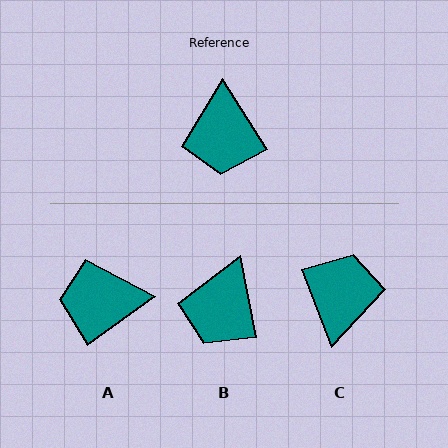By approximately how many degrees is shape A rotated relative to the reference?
Approximately 87 degrees clockwise.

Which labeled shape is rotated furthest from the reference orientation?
C, about 168 degrees away.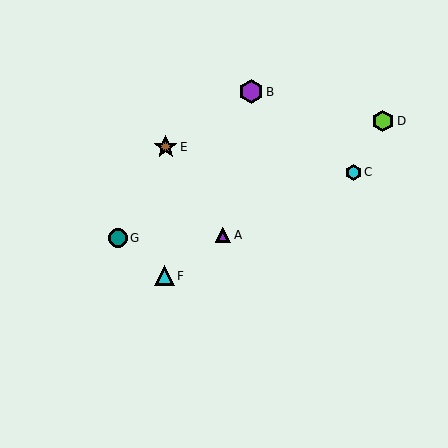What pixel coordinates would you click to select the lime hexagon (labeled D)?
Click at (383, 121) to select the lime hexagon D.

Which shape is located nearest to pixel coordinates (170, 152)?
The brown star (labeled E) at (166, 147) is nearest to that location.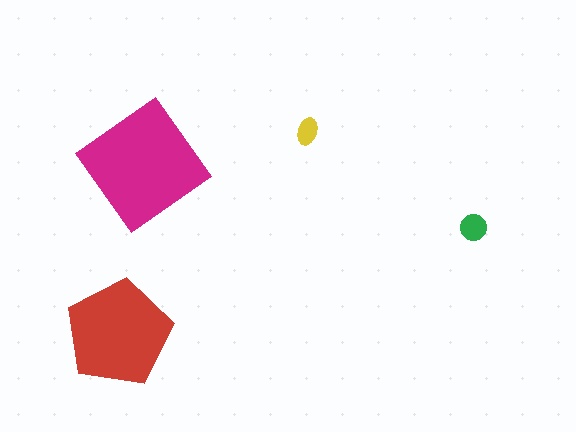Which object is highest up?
The yellow ellipse is topmost.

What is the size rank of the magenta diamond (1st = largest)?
1st.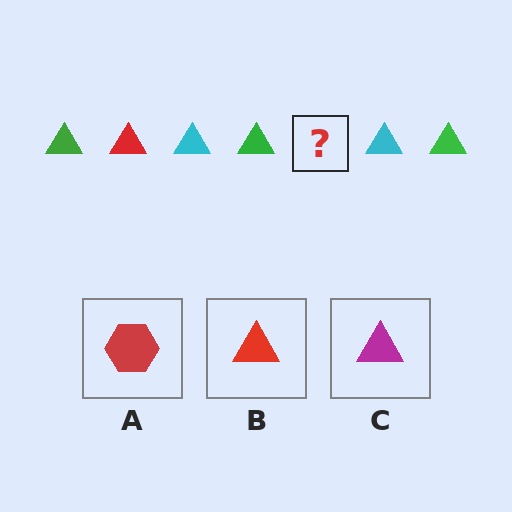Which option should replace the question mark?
Option B.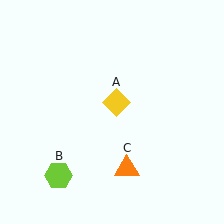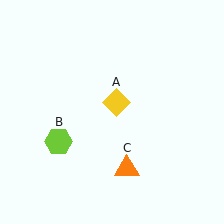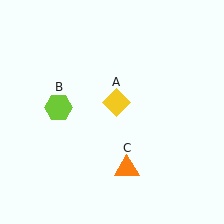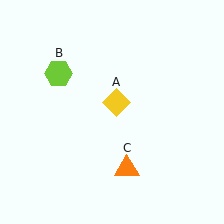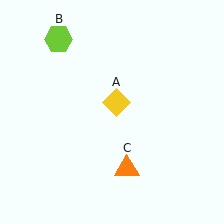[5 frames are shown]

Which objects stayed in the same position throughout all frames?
Yellow diamond (object A) and orange triangle (object C) remained stationary.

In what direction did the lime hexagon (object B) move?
The lime hexagon (object B) moved up.